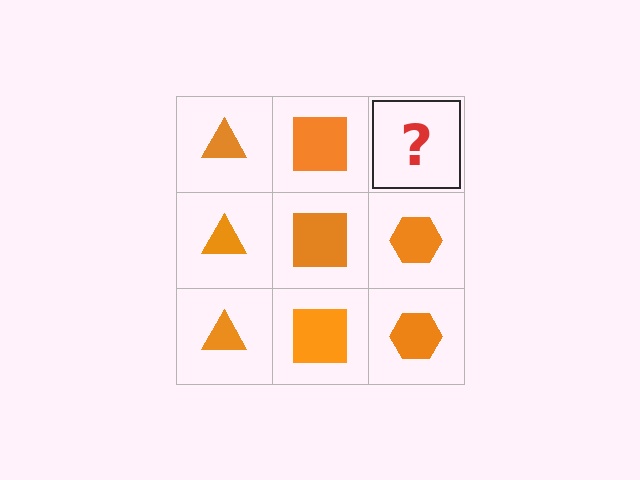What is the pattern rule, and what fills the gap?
The rule is that each column has a consistent shape. The gap should be filled with an orange hexagon.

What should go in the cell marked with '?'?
The missing cell should contain an orange hexagon.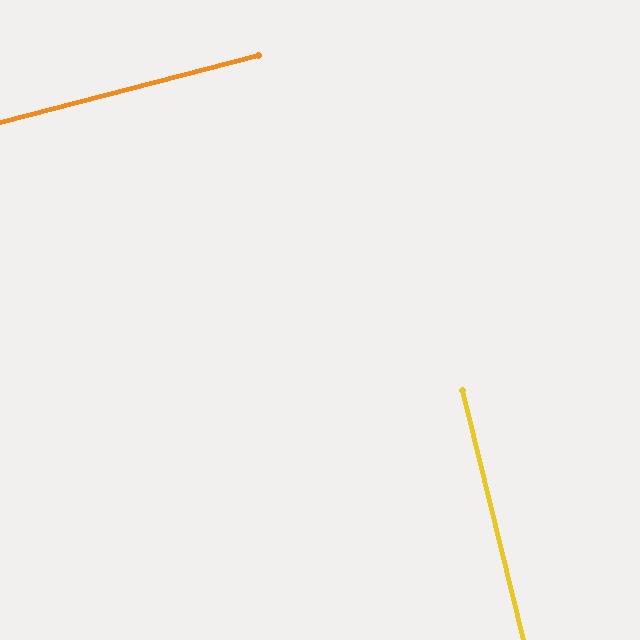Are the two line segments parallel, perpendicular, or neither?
Perpendicular — they meet at approximately 89°.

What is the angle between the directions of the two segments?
Approximately 89 degrees.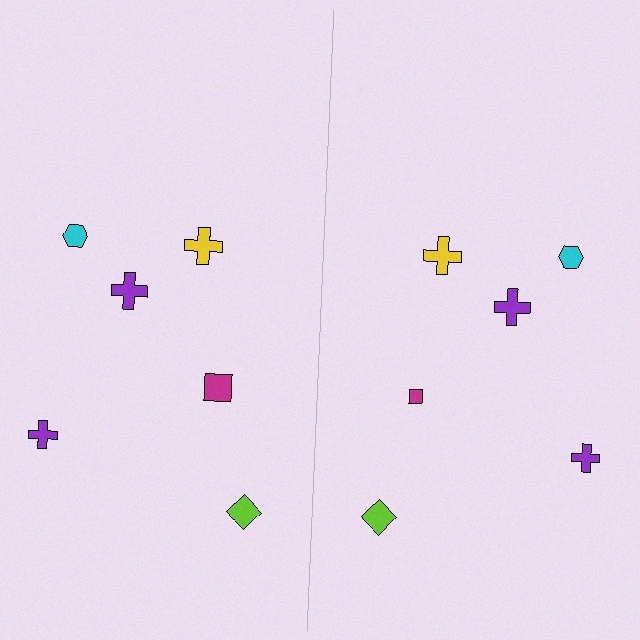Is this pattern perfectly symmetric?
No, the pattern is not perfectly symmetric. The magenta square on the right side has a different size than its mirror counterpart.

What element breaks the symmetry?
The magenta square on the right side has a different size than its mirror counterpart.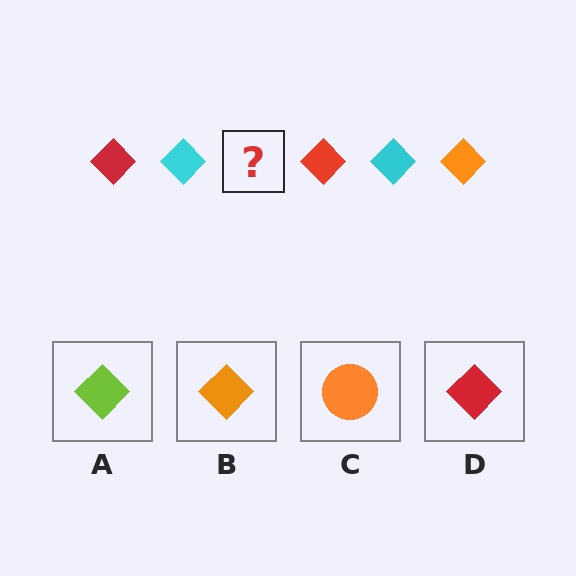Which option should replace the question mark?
Option B.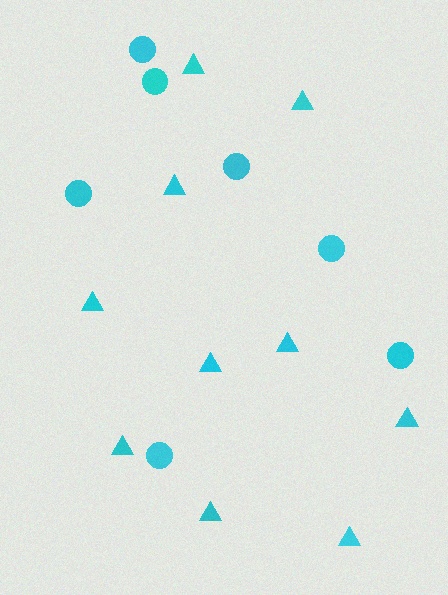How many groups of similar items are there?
There are 2 groups: one group of triangles (10) and one group of circles (7).